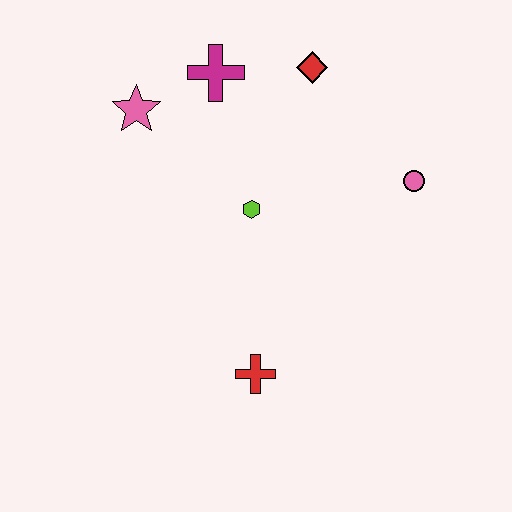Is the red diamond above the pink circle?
Yes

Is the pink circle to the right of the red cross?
Yes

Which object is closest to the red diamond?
The magenta cross is closest to the red diamond.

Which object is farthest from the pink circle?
The pink star is farthest from the pink circle.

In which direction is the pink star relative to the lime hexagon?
The pink star is to the left of the lime hexagon.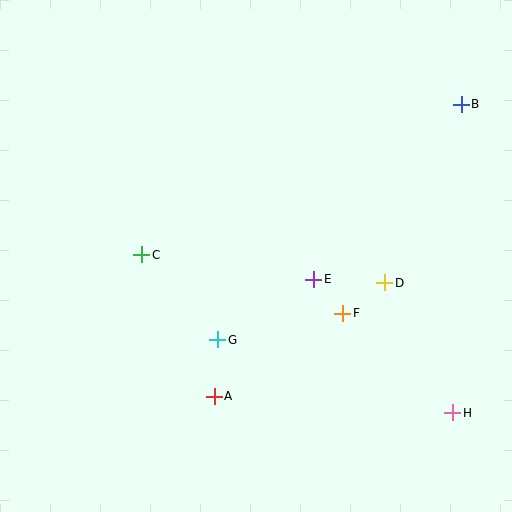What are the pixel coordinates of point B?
Point B is at (461, 104).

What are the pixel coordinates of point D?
Point D is at (385, 283).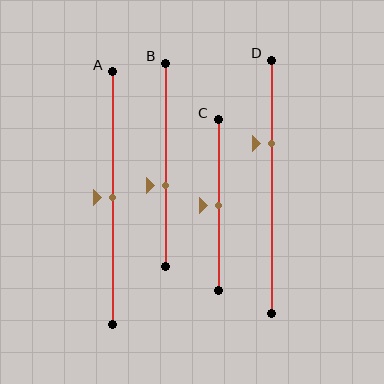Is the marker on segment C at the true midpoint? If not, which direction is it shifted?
Yes, the marker on segment C is at the true midpoint.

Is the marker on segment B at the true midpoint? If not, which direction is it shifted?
No, the marker on segment B is shifted downward by about 10% of the segment length.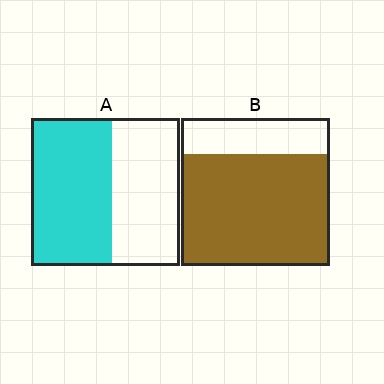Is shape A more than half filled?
Yes.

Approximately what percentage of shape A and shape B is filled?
A is approximately 55% and B is approximately 75%.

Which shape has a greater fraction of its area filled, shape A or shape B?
Shape B.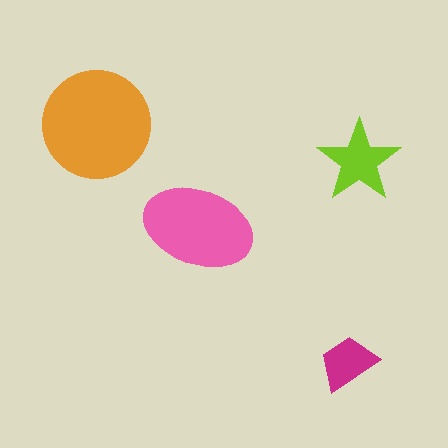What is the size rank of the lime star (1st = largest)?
3rd.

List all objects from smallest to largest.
The magenta trapezoid, the lime star, the pink ellipse, the orange circle.